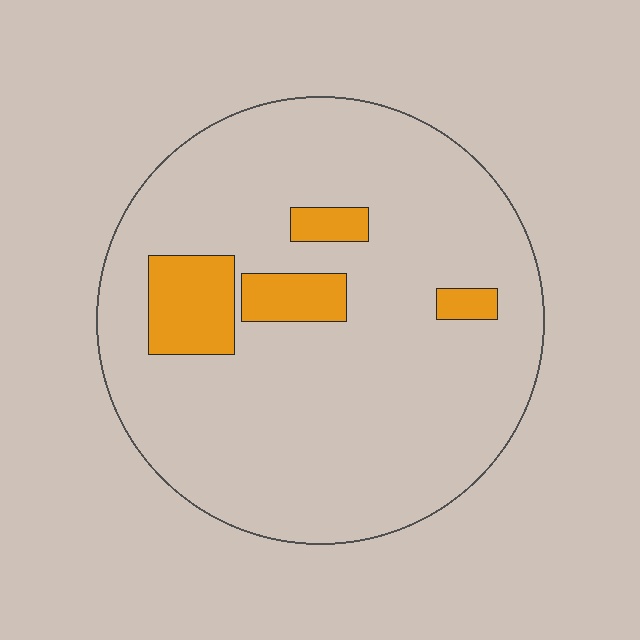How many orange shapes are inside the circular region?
4.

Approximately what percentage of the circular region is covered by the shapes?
Approximately 10%.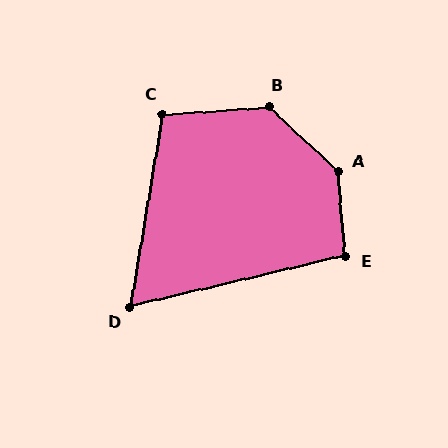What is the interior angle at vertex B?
Approximately 133 degrees (obtuse).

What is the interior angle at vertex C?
Approximately 104 degrees (obtuse).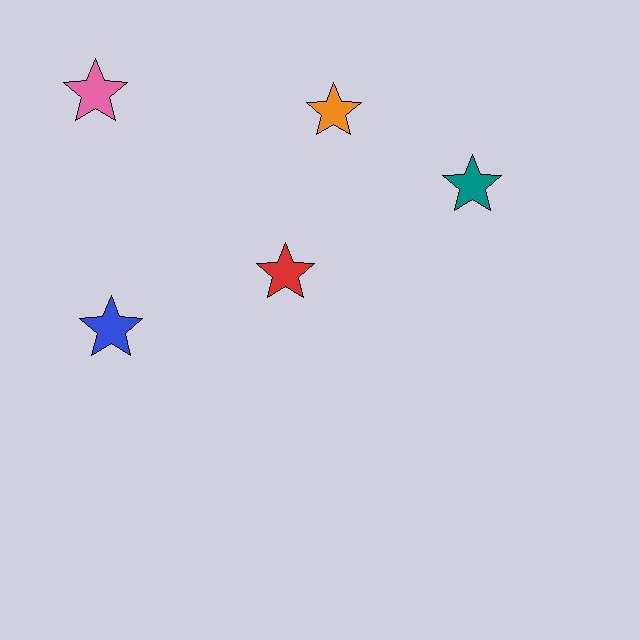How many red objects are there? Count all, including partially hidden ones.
There is 1 red object.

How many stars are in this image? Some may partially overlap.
There are 5 stars.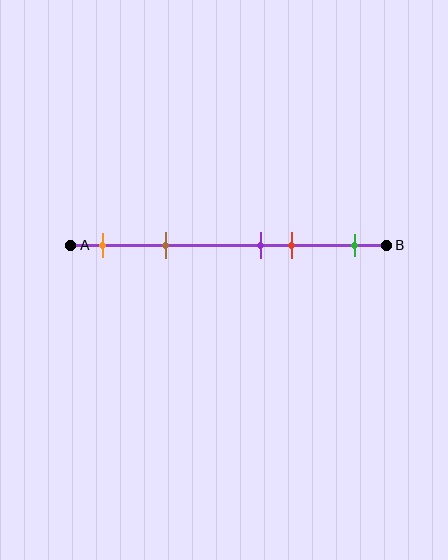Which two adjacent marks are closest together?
The purple and red marks are the closest adjacent pair.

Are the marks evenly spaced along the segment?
No, the marks are not evenly spaced.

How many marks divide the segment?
There are 5 marks dividing the segment.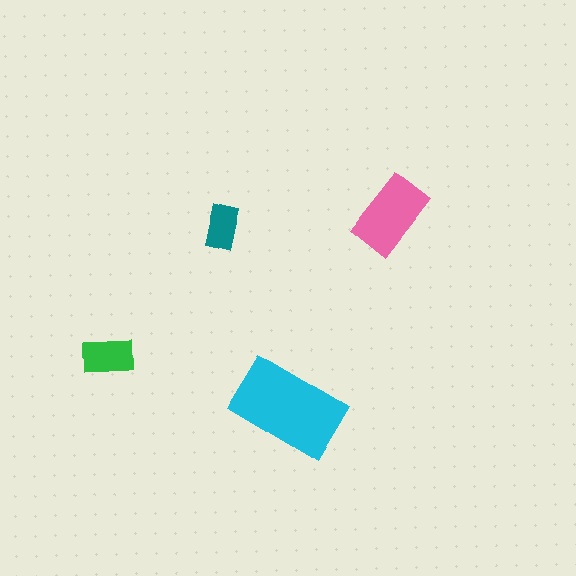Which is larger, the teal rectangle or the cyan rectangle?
The cyan one.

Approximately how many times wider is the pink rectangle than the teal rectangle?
About 1.5 times wider.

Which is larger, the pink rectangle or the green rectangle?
The pink one.